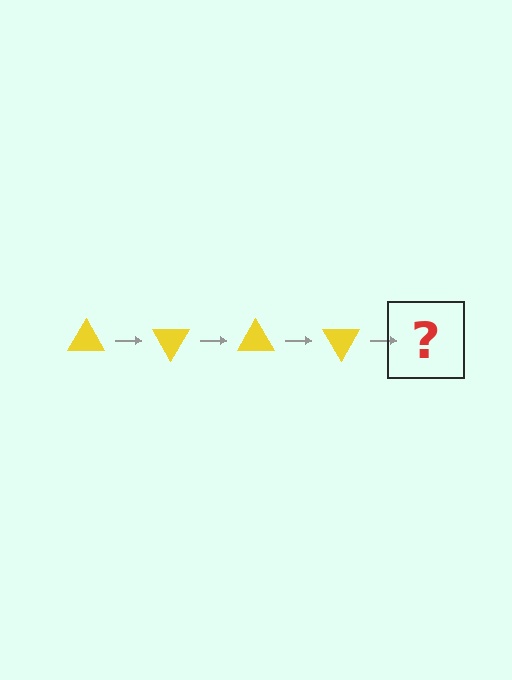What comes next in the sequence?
The next element should be a yellow triangle rotated 240 degrees.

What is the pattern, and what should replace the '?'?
The pattern is that the triangle rotates 60 degrees each step. The '?' should be a yellow triangle rotated 240 degrees.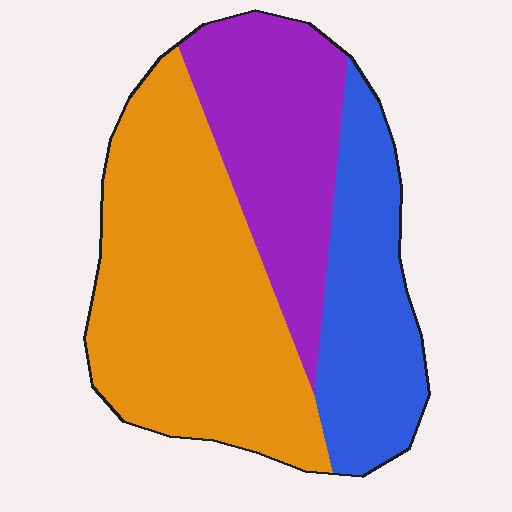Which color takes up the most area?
Orange, at roughly 50%.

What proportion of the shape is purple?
Purple covers around 25% of the shape.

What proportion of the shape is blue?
Blue covers around 25% of the shape.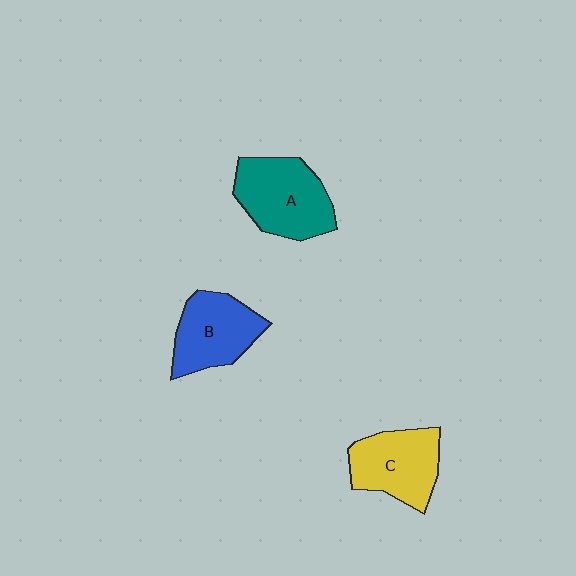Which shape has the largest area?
Shape A (teal).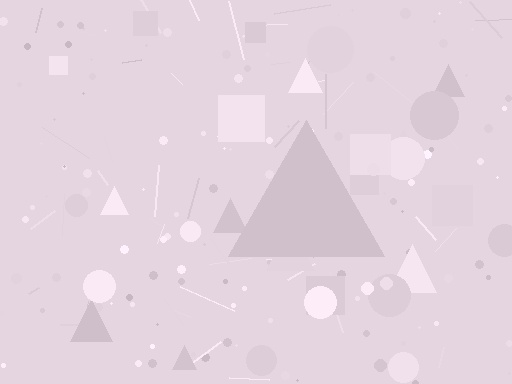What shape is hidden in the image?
A triangle is hidden in the image.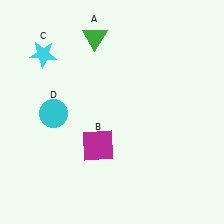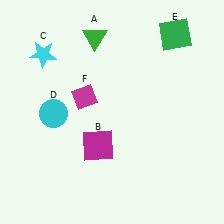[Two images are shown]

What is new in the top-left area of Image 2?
A magenta diamond (F) was added in the top-left area of Image 2.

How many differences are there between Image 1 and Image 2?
There are 2 differences between the two images.